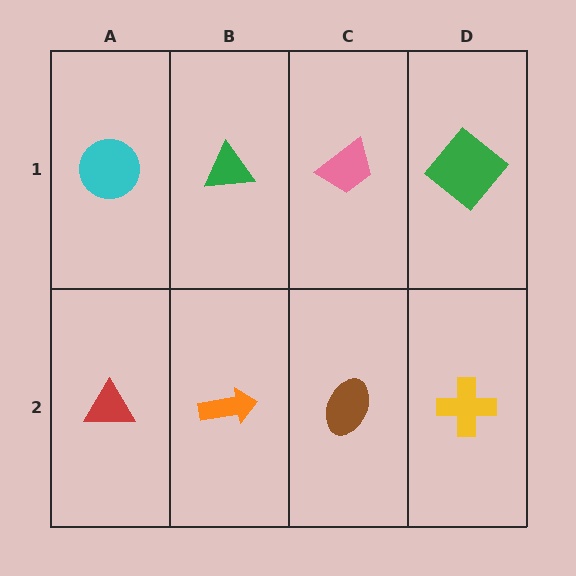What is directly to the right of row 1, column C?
A green diamond.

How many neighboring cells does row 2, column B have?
3.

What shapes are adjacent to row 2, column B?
A green triangle (row 1, column B), a red triangle (row 2, column A), a brown ellipse (row 2, column C).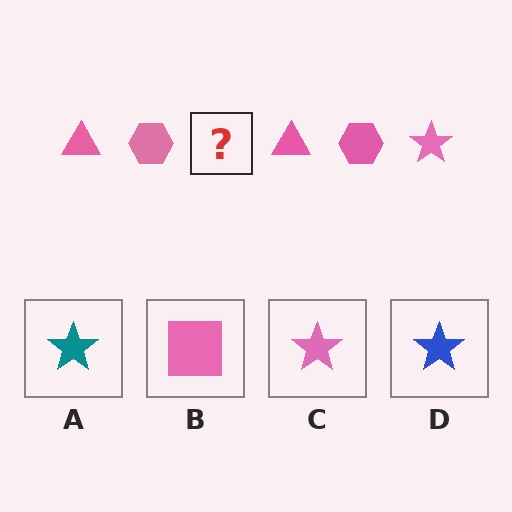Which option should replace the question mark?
Option C.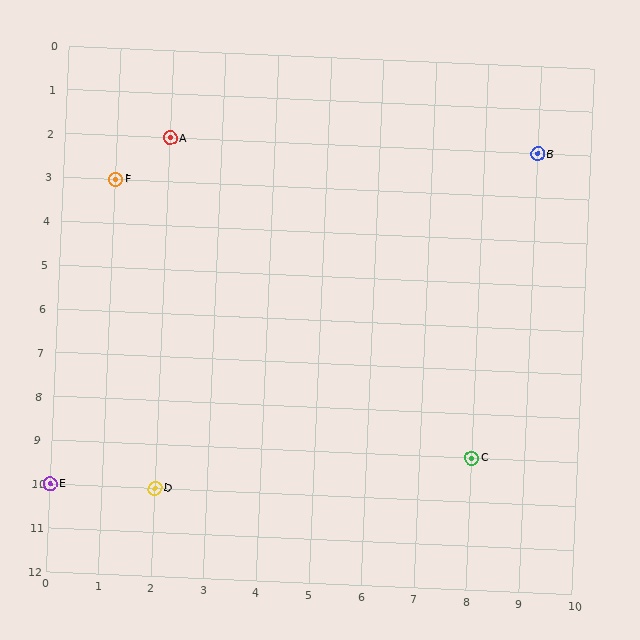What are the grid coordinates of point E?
Point E is at grid coordinates (0, 10).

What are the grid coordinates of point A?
Point A is at grid coordinates (2, 2).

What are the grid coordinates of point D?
Point D is at grid coordinates (2, 10).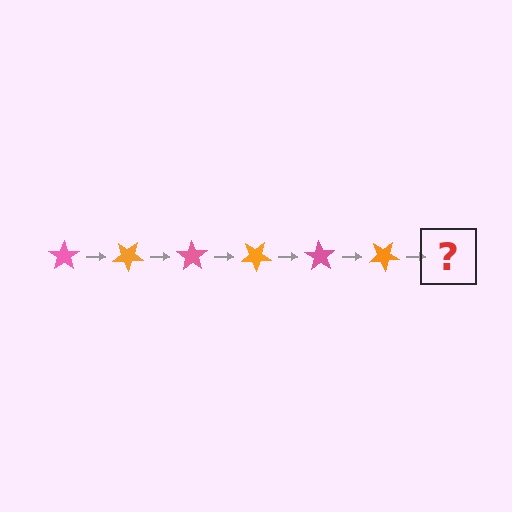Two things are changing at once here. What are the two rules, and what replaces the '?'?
The two rules are that it rotates 35 degrees each step and the color cycles through pink and orange. The '?' should be a pink star, rotated 210 degrees from the start.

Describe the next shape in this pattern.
It should be a pink star, rotated 210 degrees from the start.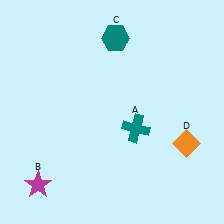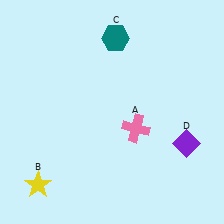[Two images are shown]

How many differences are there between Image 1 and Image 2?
There are 3 differences between the two images.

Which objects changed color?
A changed from teal to pink. B changed from magenta to yellow. D changed from orange to purple.